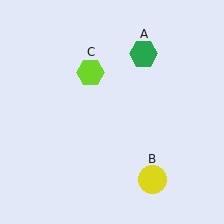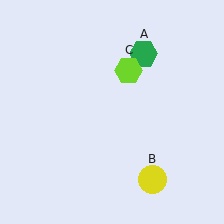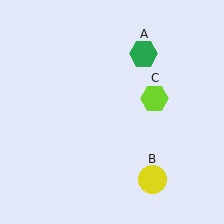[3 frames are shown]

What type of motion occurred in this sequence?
The lime hexagon (object C) rotated clockwise around the center of the scene.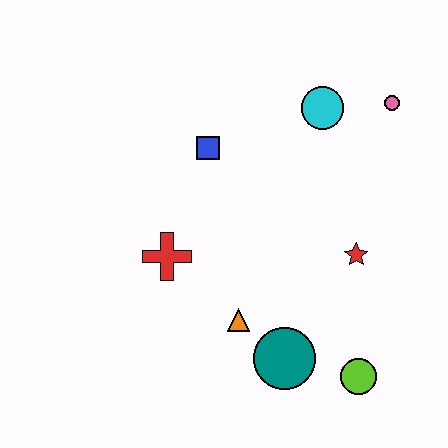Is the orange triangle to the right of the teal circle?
No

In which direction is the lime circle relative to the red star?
The lime circle is below the red star.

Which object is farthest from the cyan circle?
The lime circle is farthest from the cyan circle.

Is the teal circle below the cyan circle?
Yes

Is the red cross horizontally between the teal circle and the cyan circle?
No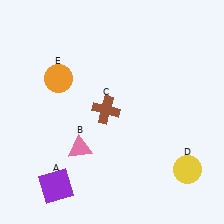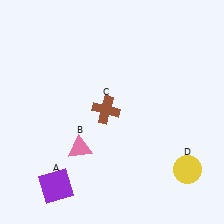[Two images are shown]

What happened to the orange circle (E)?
The orange circle (E) was removed in Image 2. It was in the top-left area of Image 1.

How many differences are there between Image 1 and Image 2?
There is 1 difference between the two images.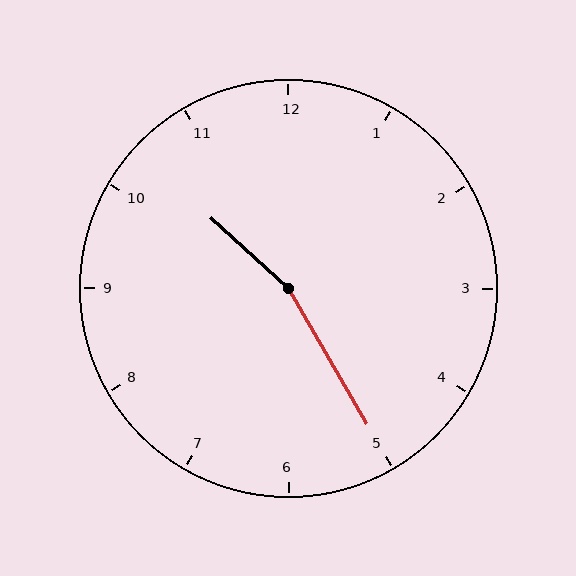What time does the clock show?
10:25.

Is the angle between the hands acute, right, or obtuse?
It is obtuse.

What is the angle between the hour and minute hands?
Approximately 162 degrees.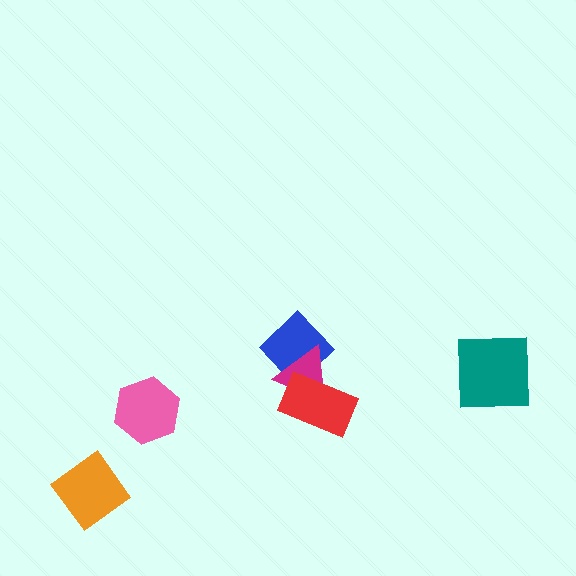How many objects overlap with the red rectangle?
2 objects overlap with the red rectangle.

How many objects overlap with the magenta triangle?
2 objects overlap with the magenta triangle.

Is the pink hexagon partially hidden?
No, no other shape covers it.